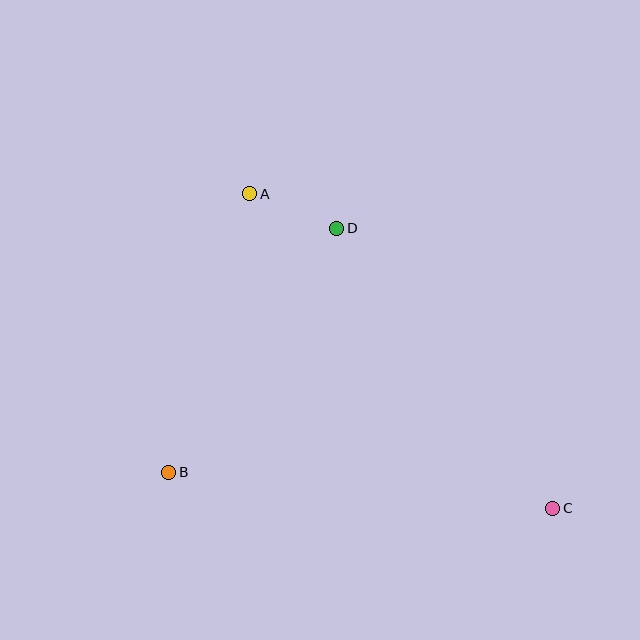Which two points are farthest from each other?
Points A and C are farthest from each other.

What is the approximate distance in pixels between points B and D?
The distance between B and D is approximately 297 pixels.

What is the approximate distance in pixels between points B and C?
The distance between B and C is approximately 386 pixels.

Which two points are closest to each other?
Points A and D are closest to each other.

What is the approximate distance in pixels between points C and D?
The distance between C and D is approximately 354 pixels.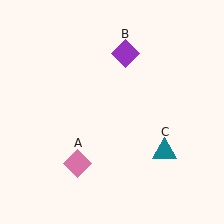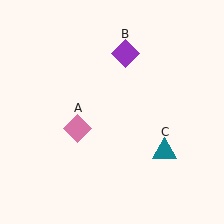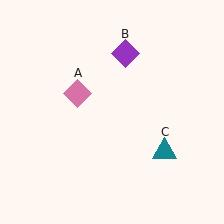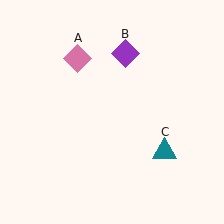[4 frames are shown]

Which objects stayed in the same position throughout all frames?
Purple diamond (object B) and teal triangle (object C) remained stationary.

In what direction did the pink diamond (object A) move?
The pink diamond (object A) moved up.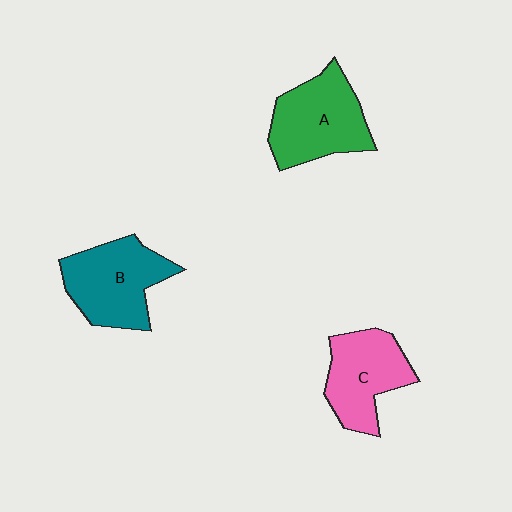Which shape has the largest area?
Shape A (green).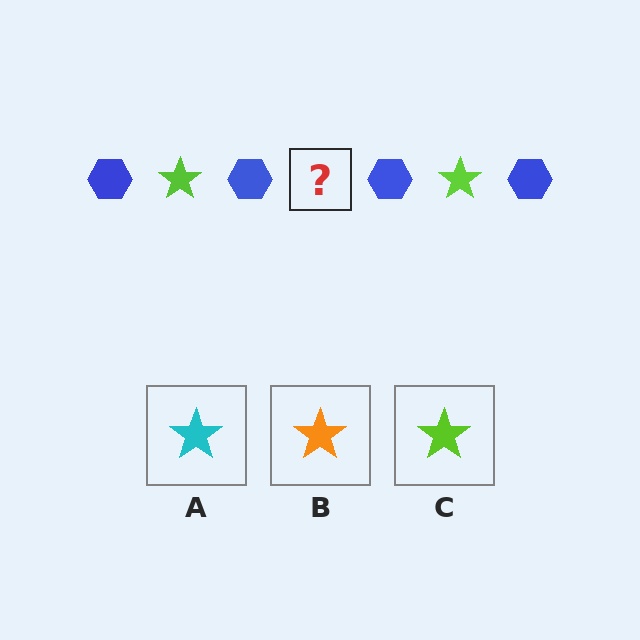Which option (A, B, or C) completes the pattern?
C.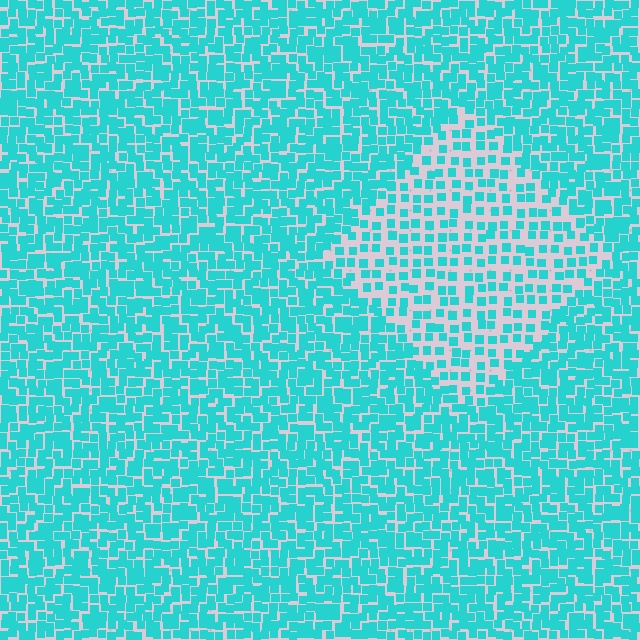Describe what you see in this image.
The image contains small cyan elements arranged at two different densities. A diamond-shaped region is visible where the elements are less densely packed than the surrounding area.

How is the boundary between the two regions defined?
The boundary is defined by a change in element density (approximately 2.0x ratio). All elements are the same color, size, and shape.